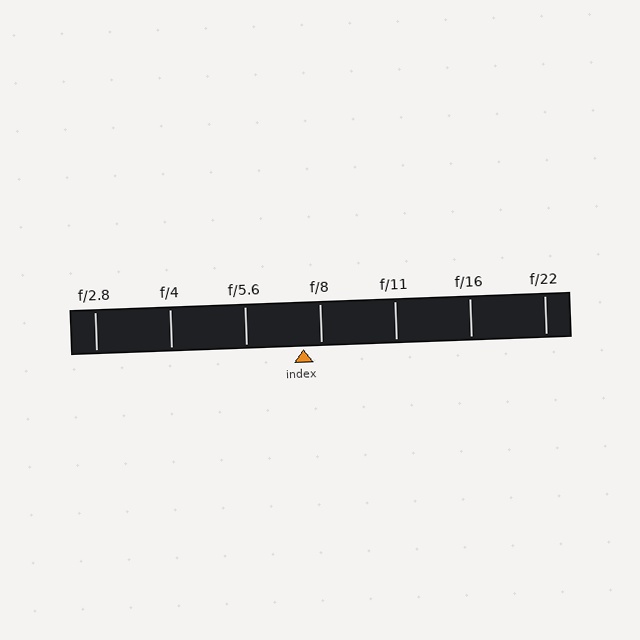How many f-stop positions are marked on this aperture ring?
There are 7 f-stop positions marked.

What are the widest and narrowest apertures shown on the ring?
The widest aperture shown is f/2.8 and the narrowest is f/22.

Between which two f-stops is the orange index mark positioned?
The index mark is between f/5.6 and f/8.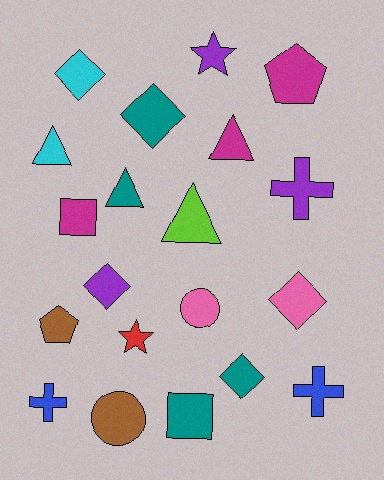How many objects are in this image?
There are 20 objects.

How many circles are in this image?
There are 2 circles.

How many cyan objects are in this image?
There are 2 cyan objects.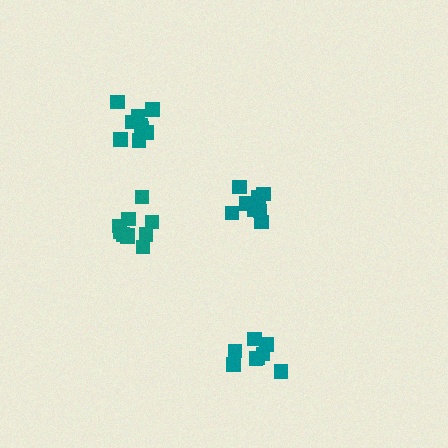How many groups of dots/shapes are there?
There are 4 groups.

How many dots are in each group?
Group 1: 9 dots, Group 2: 8 dots, Group 3: 10 dots, Group 4: 9 dots (36 total).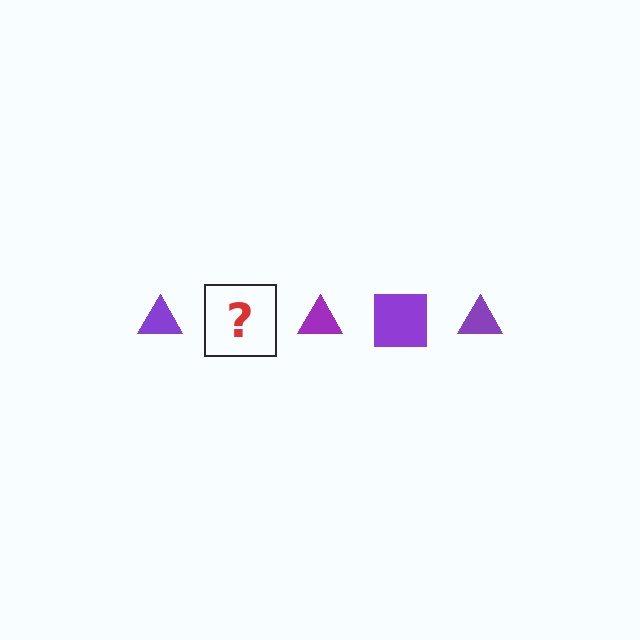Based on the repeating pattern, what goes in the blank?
The blank should be a purple square.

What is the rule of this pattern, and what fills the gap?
The rule is that the pattern cycles through triangle, square shapes in purple. The gap should be filled with a purple square.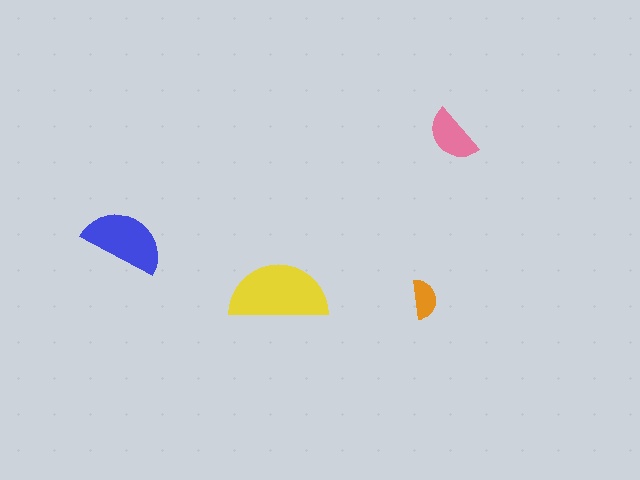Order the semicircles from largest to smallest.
the yellow one, the blue one, the pink one, the orange one.